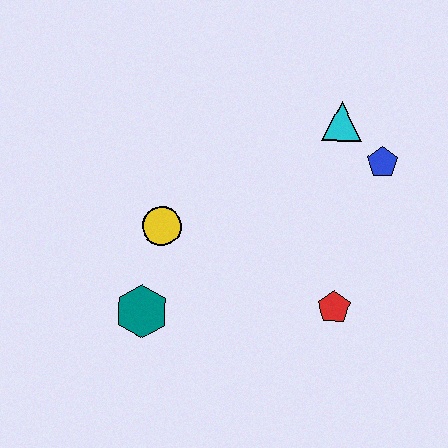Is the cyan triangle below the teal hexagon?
No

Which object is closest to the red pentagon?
The blue pentagon is closest to the red pentagon.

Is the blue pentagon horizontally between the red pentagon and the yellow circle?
No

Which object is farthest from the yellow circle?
The blue pentagon is farthest from the yellow circle.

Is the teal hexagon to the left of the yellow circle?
Yes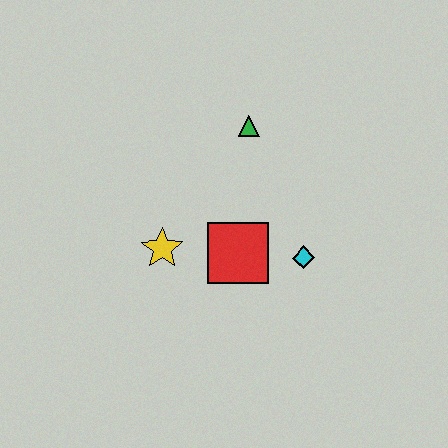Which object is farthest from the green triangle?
The yellow star is farthest from the green triangle.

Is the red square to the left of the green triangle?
Yes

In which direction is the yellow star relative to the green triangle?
The yellow star is below the green triangle.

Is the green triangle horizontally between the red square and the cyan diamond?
Yes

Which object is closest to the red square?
The cyan diamond is closest to the red square.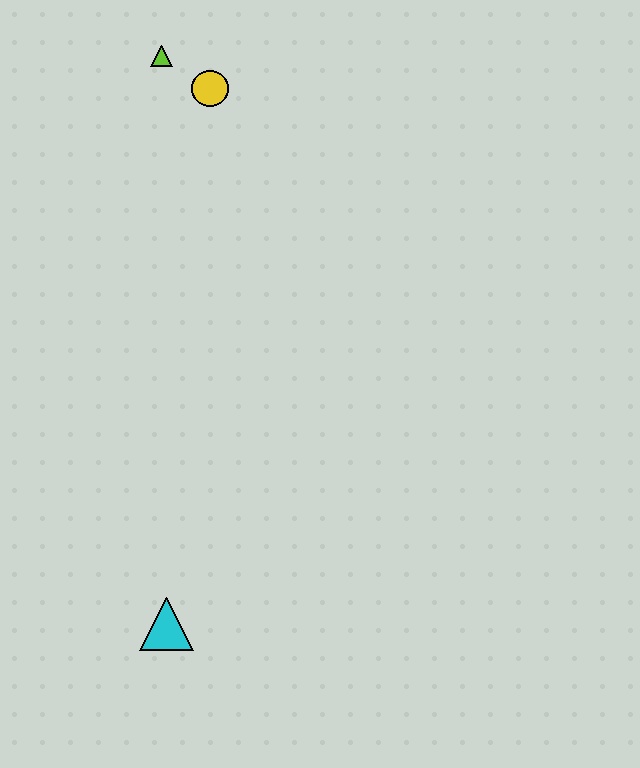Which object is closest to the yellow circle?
The lime triangle is closest to the yellow circle.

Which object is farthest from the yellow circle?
The cyan triangle is farthest from the yellow circle.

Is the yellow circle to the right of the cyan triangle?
Yes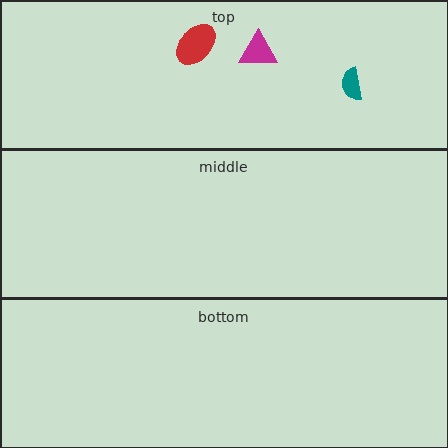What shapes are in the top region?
The magenta triangle, the red ellipse, the teal semicircle.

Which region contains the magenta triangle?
The top region.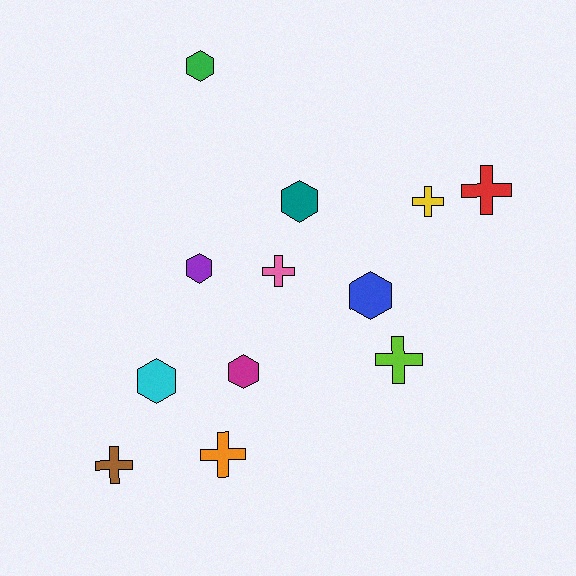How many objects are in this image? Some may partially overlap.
There are 12 objects.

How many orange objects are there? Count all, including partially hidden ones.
There is 1 orange object.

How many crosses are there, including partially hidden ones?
There are 6 crosses.